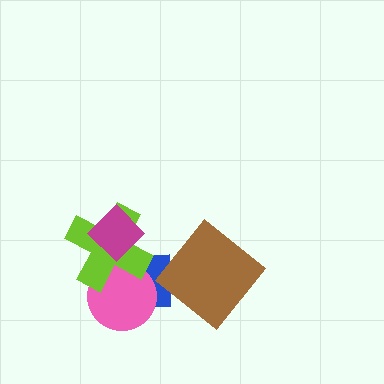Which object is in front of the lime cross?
The magenta diamond is in front of the lime cross.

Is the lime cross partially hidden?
Yes, it is partially covered by another shape.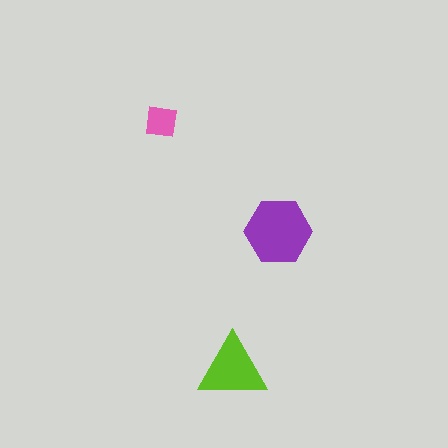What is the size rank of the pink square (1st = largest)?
3rd.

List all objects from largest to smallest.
The purple hexagon, the lime triangle, the pink square.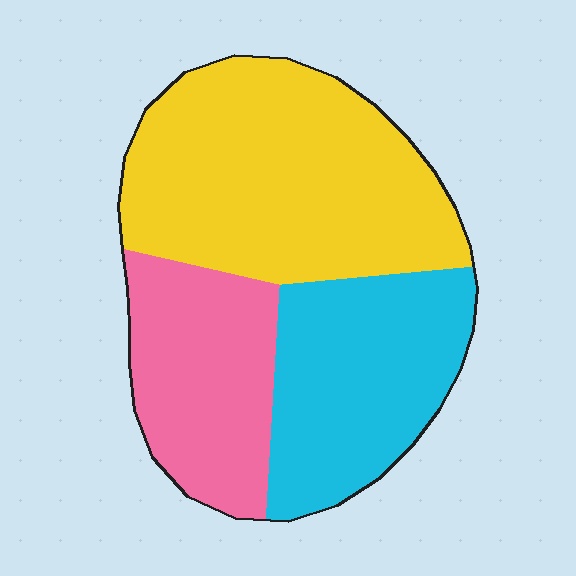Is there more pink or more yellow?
Yellow.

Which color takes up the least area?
Pink, at roughly 25%.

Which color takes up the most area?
Yellow, at roughly 45%.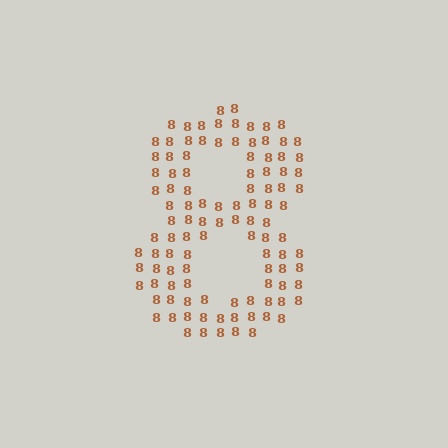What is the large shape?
The large shape is the digit 8.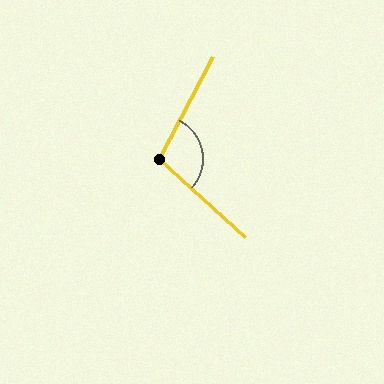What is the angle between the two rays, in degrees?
Approximately 105 degrees.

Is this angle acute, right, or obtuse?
It is obtuse.